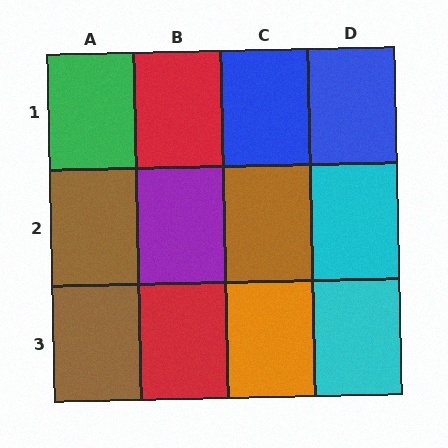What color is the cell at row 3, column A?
Brown.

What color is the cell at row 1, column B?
Red.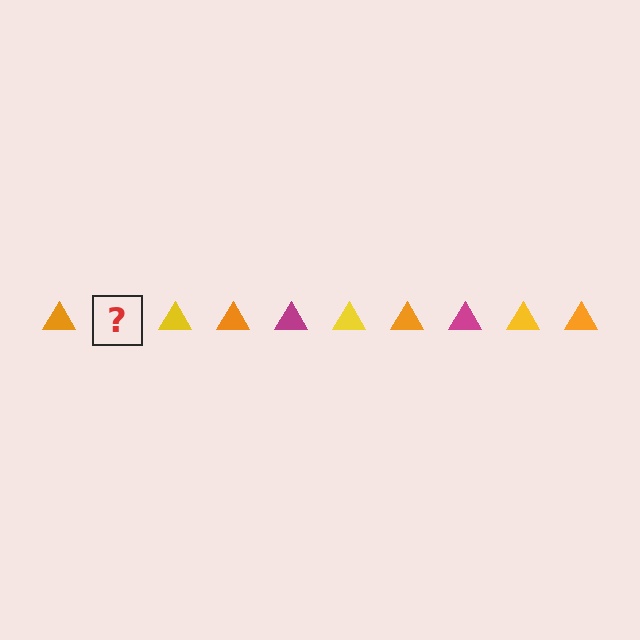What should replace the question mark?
The question mark should be replaced with a magenta triangle.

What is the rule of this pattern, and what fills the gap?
The rule is that the pattern cycles through orange, magenta, yellow triangles. The gap should be filled with a magenta triangle.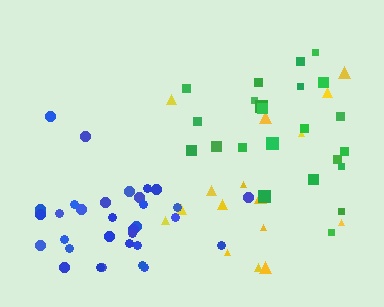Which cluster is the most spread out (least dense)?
Yellow.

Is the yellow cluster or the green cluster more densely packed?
Green.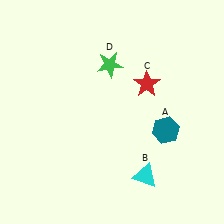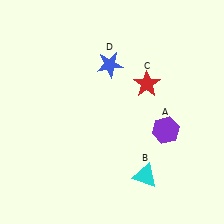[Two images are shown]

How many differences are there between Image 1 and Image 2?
There are 2 differences between the two images.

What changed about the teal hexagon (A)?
In Image 1, A is teal. In Image 2, it changed to purple.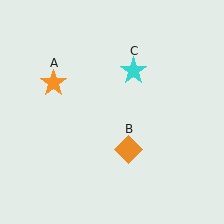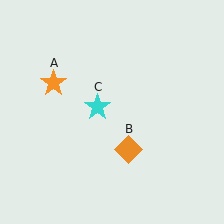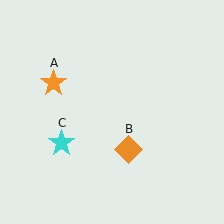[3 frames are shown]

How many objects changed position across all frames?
1 object changed position: cyan star (object C).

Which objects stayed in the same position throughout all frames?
Orange star (object A) and orange diamond (object B) remained stationary.